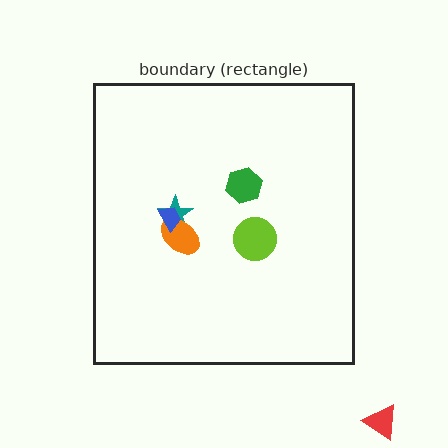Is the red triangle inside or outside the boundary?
Outside.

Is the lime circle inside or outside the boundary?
Inside.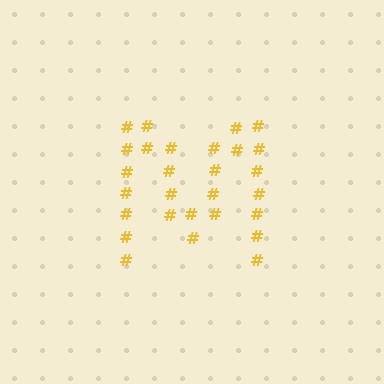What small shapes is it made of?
It is made of small hash symbols.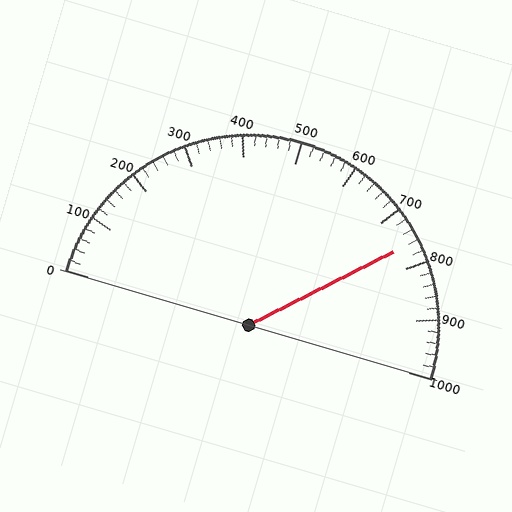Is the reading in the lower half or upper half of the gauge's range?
The reading is in the upper half of the range (0 to 1000).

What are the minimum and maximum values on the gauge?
The gauge ranges from 0 to 1000.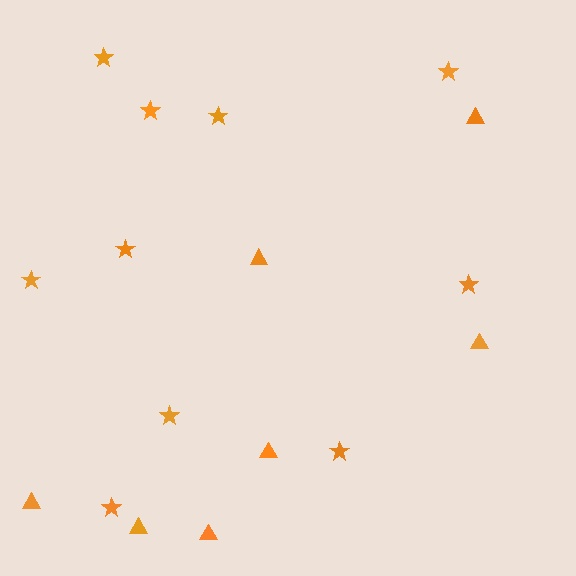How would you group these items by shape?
There are 2 groups: one group of stars (10) and one group of triangles (7).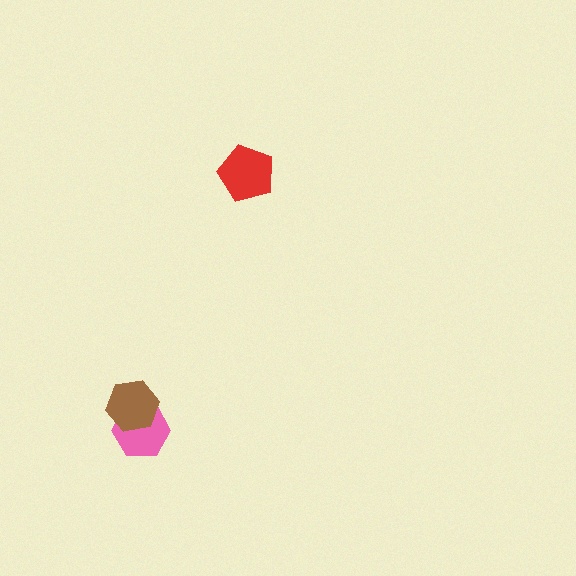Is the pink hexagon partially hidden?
Yes, it is partially covered by another shape.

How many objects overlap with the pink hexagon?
1 object overlaps with the pink hexagon.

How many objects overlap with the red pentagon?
0 objects overlap with the red pentagon.